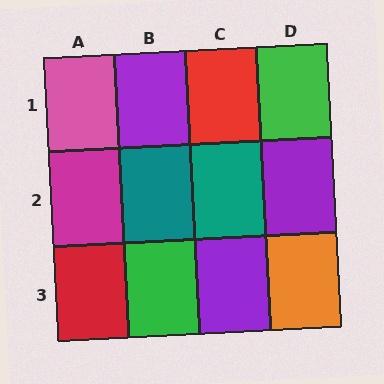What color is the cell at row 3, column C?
Purple.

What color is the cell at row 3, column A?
Red.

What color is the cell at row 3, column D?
Orange.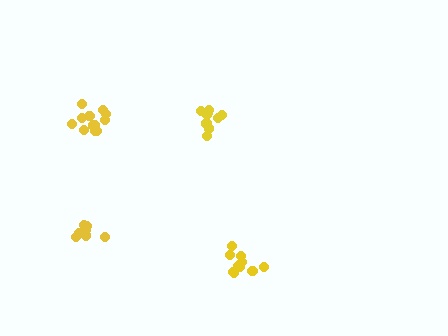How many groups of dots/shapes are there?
There are 4 groups.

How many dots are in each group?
Group 1: 7 dots, Group 2: 10 dots, Group 3: 12 dots, Group 4: 10 dots (39 total).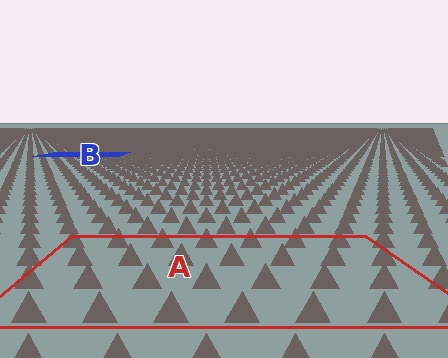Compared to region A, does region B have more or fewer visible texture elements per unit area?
Region B has more texture elements per unit area — they are packed more densely because it is farther away.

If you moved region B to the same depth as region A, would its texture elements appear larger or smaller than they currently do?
They would appear larger. At a closer depth, the same texture elements are projected at a bigger on-screen size.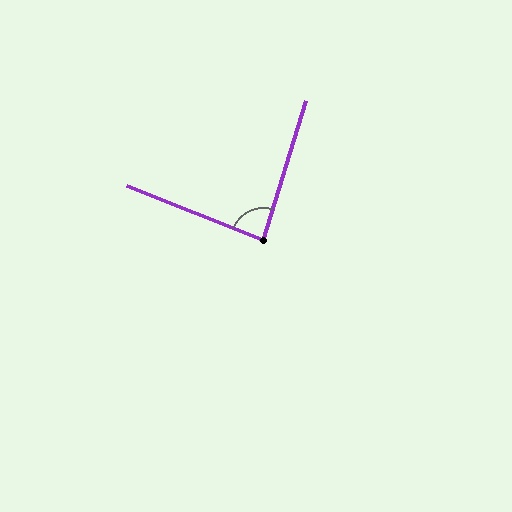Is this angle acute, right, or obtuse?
It is approximately a right angle.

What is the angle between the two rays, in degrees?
Approximately 85 degrees.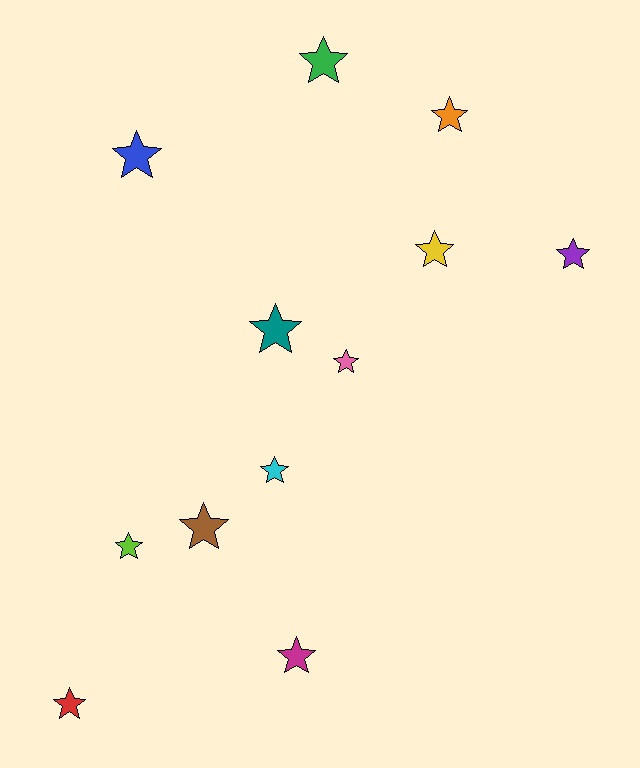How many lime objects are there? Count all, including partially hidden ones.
There is 1 lime object.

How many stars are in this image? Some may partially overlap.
There are 12 stars.